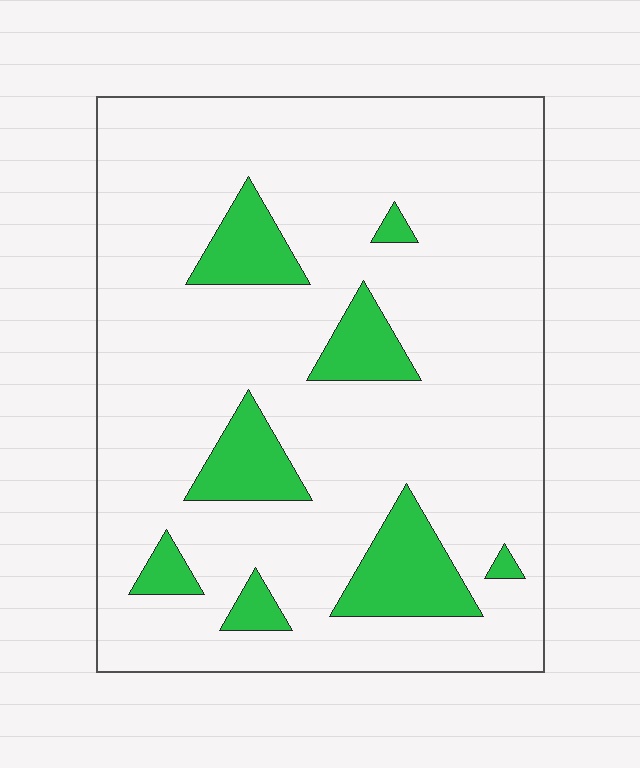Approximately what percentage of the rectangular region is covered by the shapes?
Approximately 15%.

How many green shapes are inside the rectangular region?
8.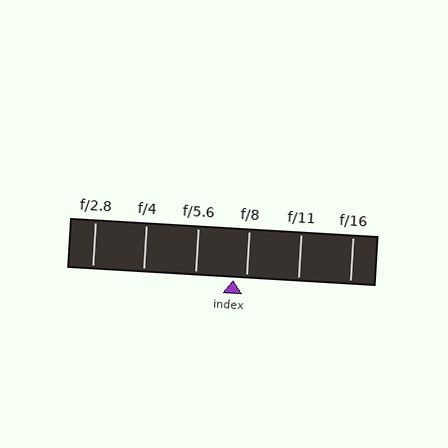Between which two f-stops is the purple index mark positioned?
The index mark is between f/5.6 and f/8.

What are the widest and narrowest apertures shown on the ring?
The widest aperture shown is f/2.8 and the narrowest is f/16.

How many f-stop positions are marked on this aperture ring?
There are 6 f-stop positions marked.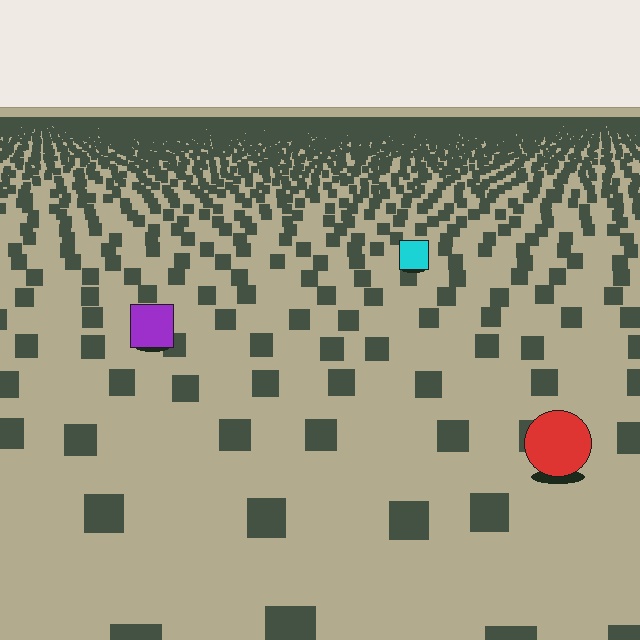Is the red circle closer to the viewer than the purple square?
Yes. The red circle is closer — you can tell from the texture gradient: the ground texture is coarser near it.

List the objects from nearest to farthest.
From nearest to farthest: the red circle, the purple square, the cyan square.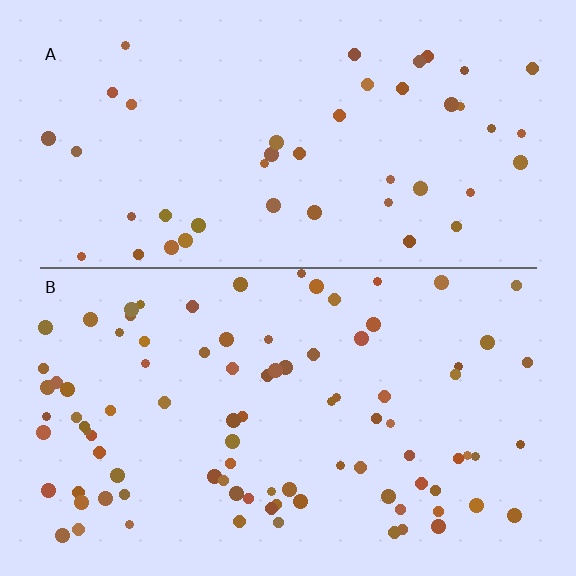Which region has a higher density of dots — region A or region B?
B (the bottom).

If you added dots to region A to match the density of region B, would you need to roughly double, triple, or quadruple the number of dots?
Approximately double.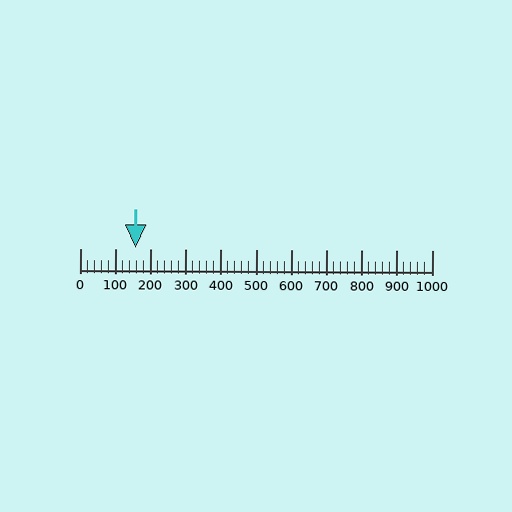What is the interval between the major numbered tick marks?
The major tick marks are spaced 100 units apart.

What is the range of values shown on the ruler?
The ruler shows values from 0 to 1000.